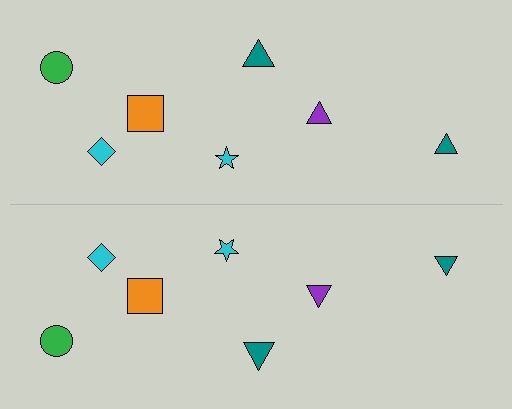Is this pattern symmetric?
Yes, this pattern has bilateral (reflection) symmetry.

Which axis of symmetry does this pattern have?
The pattern has a horizontal axis of symmetry running through the center of the image.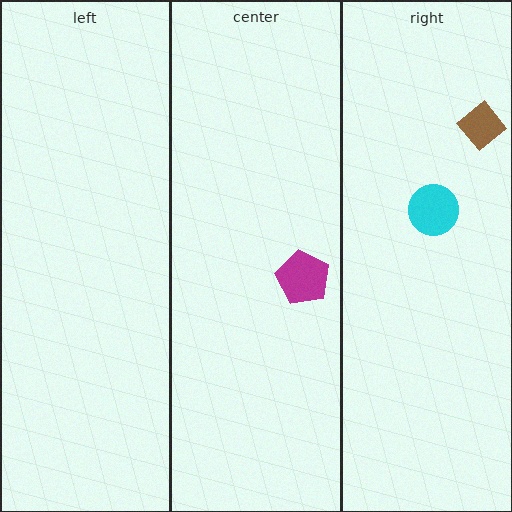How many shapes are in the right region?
2.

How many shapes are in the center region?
1.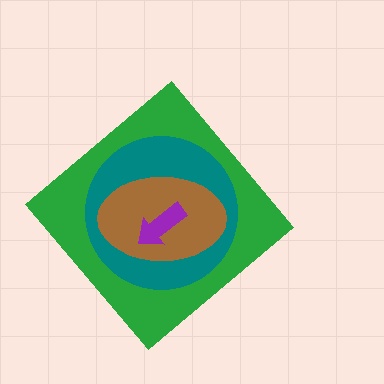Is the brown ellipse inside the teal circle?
Yes.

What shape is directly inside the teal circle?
The brown ellipse.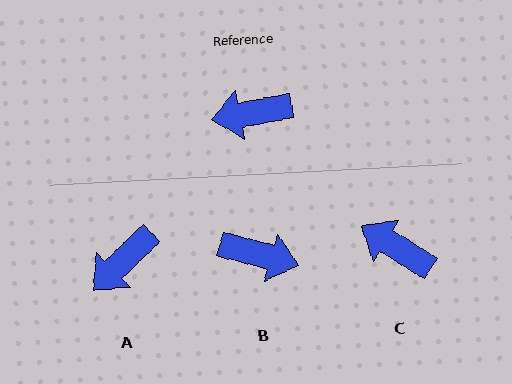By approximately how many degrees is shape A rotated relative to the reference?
Approximately 34 degrees counter-clockwise.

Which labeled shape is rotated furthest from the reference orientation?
B, about 154 degrees away.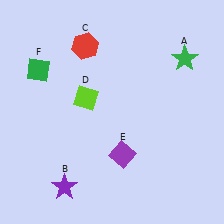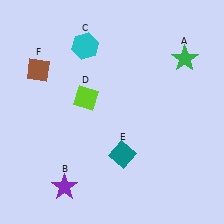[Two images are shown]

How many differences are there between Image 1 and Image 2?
There are 3 differences between the two images.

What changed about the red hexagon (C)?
In Image 1, C is red. In Image 2, it changed to cyan.